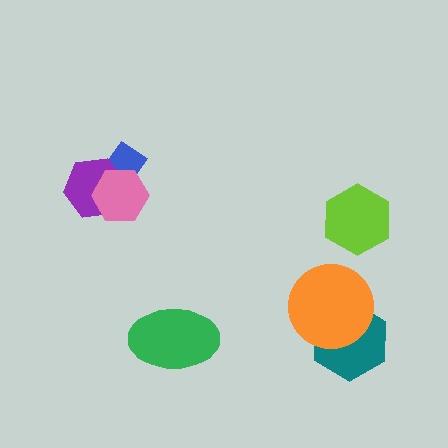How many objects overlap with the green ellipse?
0 objects overlap with the green ellipse.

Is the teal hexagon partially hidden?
Yes, it is partially covered by another shape.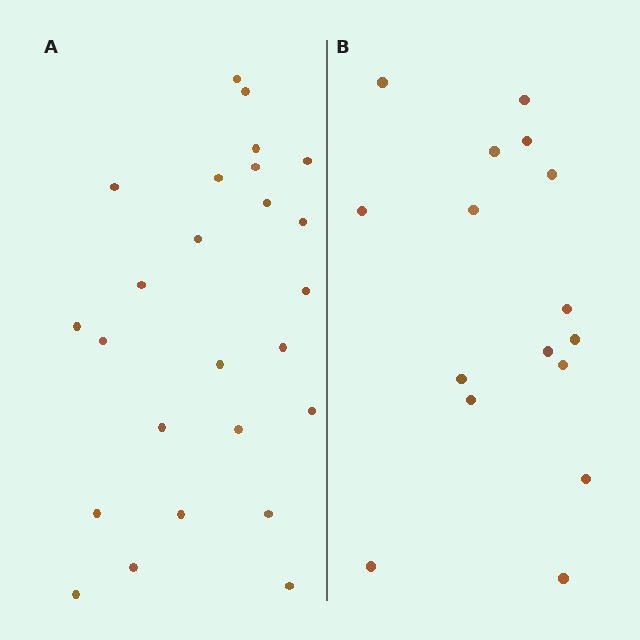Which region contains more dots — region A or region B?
Region A (the left region) has more dots.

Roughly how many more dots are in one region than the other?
Region A has roughly 8 or so more dots than region B.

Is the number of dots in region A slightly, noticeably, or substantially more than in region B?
Region A has substantially more. The ratio is roughly 1.6 to 1.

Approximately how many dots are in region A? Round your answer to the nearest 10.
About 20 dots. (The exact count is 25, which rounds to 20.)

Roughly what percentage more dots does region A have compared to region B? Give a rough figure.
About 55% more.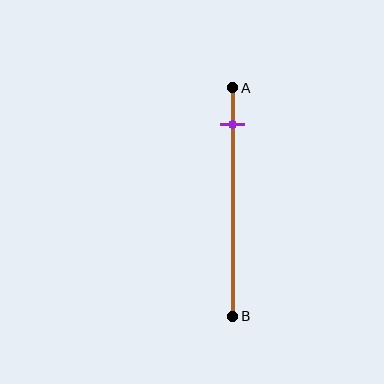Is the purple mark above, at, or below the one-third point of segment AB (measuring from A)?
The purple mark is above the one-third point of segment AB.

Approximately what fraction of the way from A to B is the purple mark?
The purple mark is approximately 15% of the way from A to B.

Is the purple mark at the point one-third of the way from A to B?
No, the mark is at about 15% from A, not at the 33% one-third point.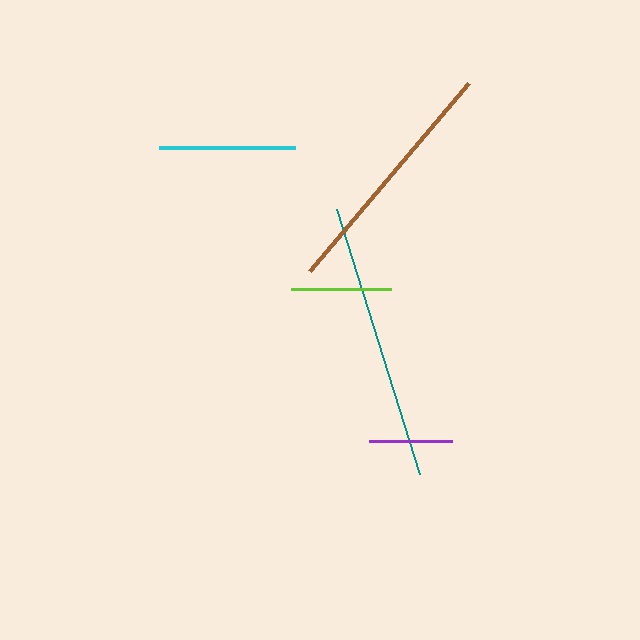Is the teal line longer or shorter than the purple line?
The teal line is longer than the purple line.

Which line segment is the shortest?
The purple line is the shortest at approximately 84 pixels.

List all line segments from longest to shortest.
From longest to shortest: teal, brown, cyan, lime, purple.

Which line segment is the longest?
The teal line is the longest at approximately 277 pixels.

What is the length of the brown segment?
The brown segment is approximately 246 pixels long.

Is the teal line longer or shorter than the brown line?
The teal line is longer than the brown line.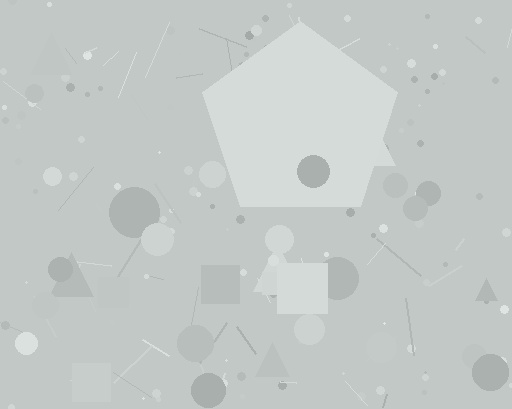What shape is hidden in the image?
A pentagon is hidden in the image.